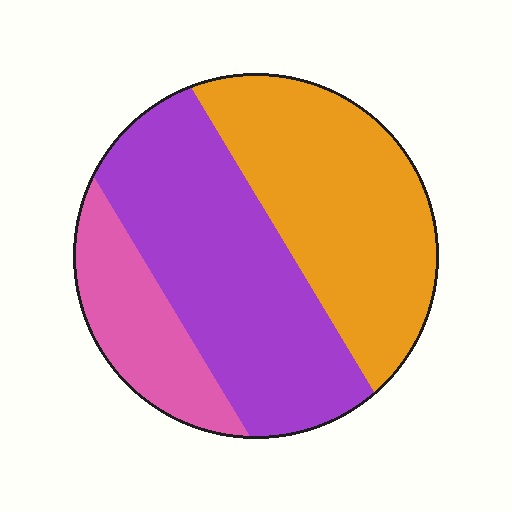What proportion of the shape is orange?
Orange covers roughly 40% of the shape.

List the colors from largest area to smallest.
From largest to smallest: purple, orange, pink.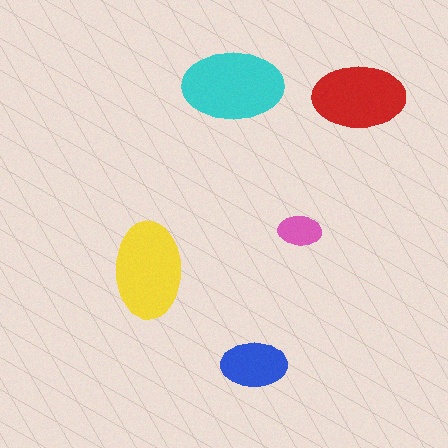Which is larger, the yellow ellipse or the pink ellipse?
The yellow one.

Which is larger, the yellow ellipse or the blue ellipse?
The yellow one.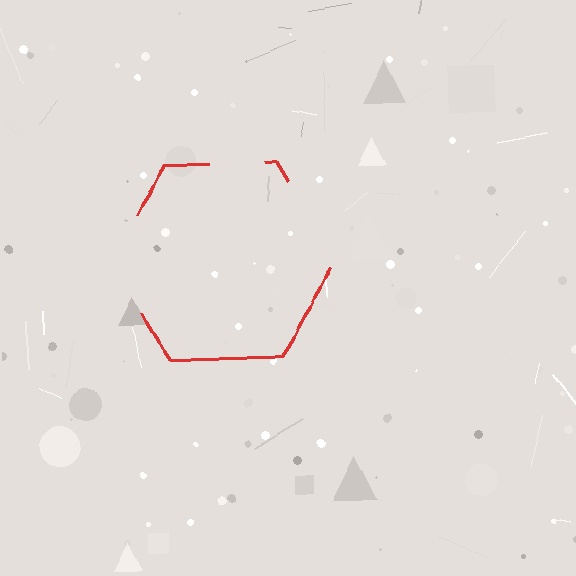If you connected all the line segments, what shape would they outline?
They would outline a hexagon.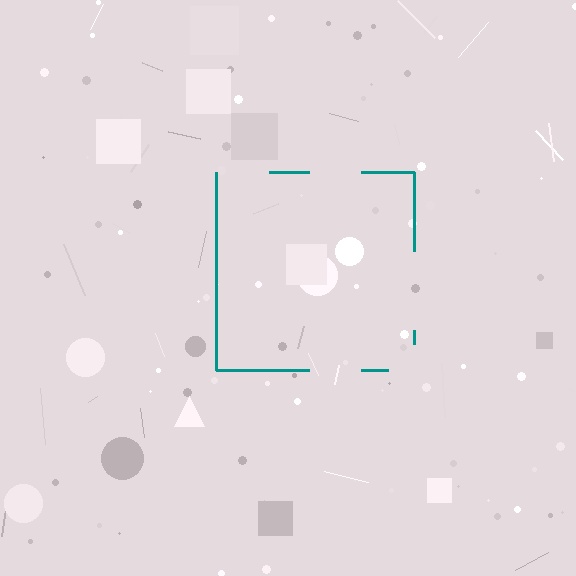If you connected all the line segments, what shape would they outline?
They would outline a square.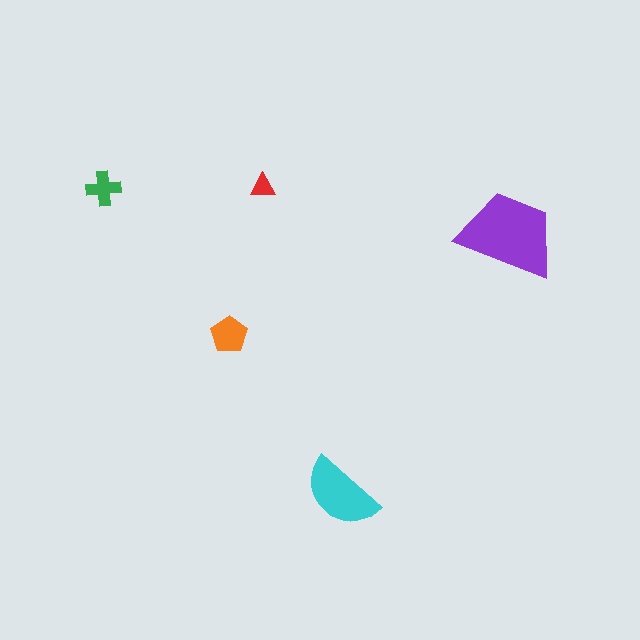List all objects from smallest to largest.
The red triangle, the green cross, the orange pentagon, the cyan semicircle, the purple trapezoid.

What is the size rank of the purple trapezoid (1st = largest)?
1st.